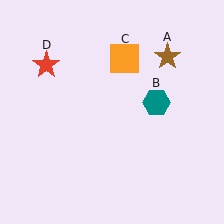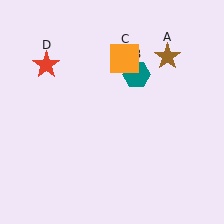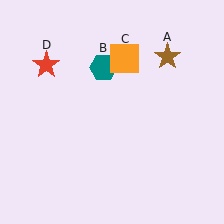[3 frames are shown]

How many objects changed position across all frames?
1 object changed position: teal hexagon (object B).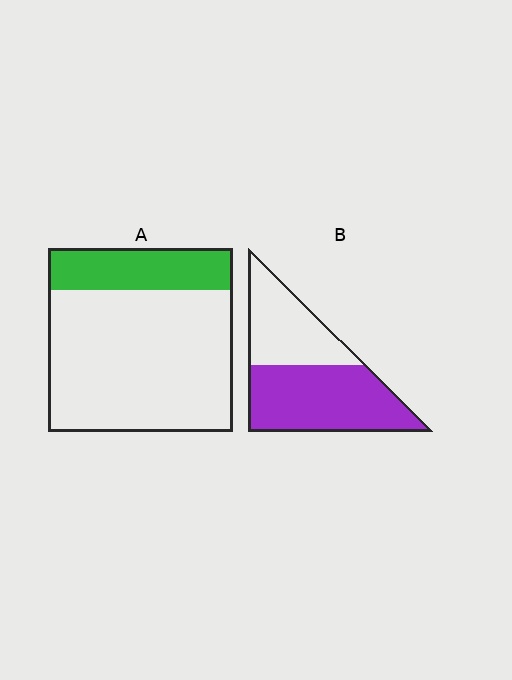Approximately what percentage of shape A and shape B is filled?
A is approximately 25% and B is approximately 60%.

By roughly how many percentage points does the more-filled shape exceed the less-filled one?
By roughly 35 percentage points (B over A).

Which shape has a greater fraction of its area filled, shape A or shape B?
Shape B.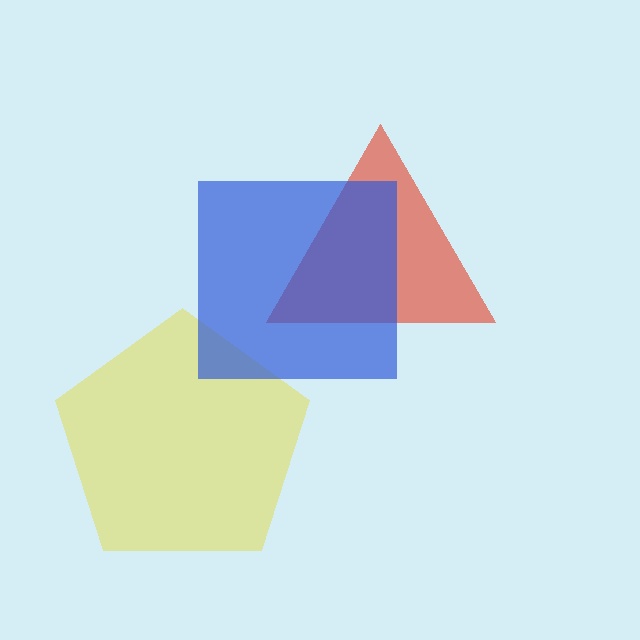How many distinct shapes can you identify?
There are 3 distinct shapes: a yellow pentagon, a red triangle, a blue square.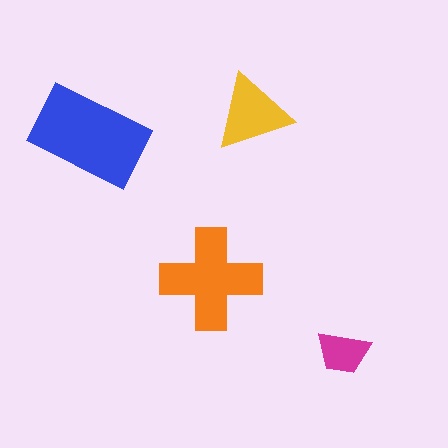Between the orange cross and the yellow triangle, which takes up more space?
The orange cross.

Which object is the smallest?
The magenta trapezoid.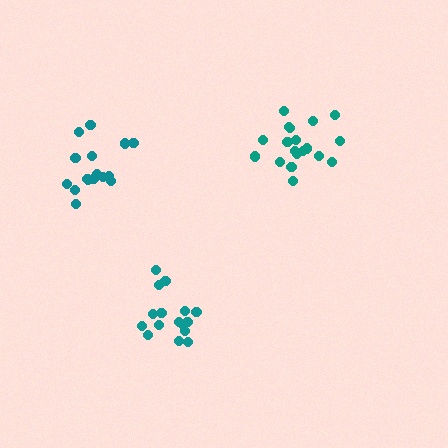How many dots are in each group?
Group 1: 16 dots, Group 2: 20 dots, Group 3: 16 dots (52 total).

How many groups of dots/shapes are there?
There are 3 groups.